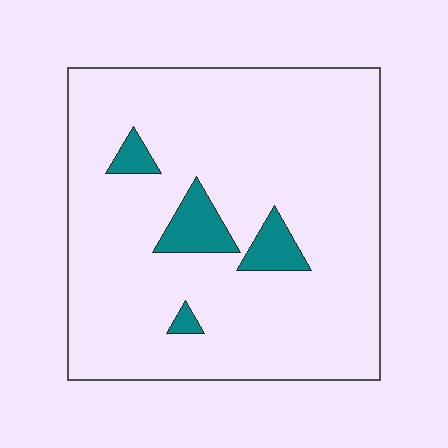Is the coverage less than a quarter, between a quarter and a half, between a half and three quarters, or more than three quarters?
Less than a quarter.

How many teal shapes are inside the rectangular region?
4.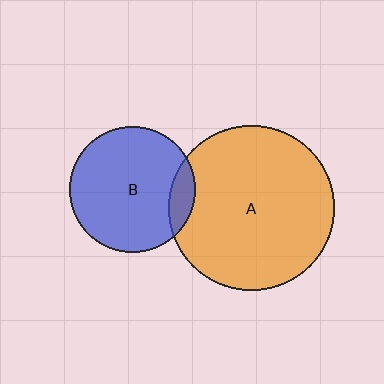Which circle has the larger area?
Circle A (orange).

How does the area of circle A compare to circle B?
Approximately 1.7 times.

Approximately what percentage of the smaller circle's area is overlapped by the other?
Approximately 10%.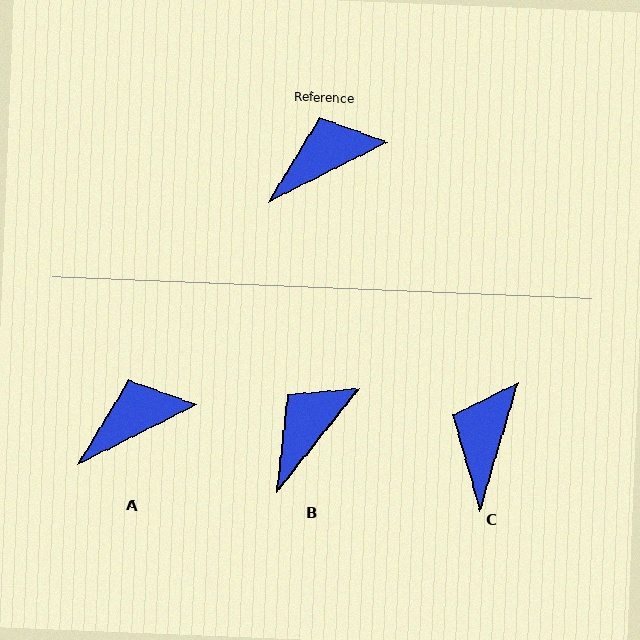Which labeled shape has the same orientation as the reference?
A.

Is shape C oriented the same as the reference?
No, it is off by about 47 degrees.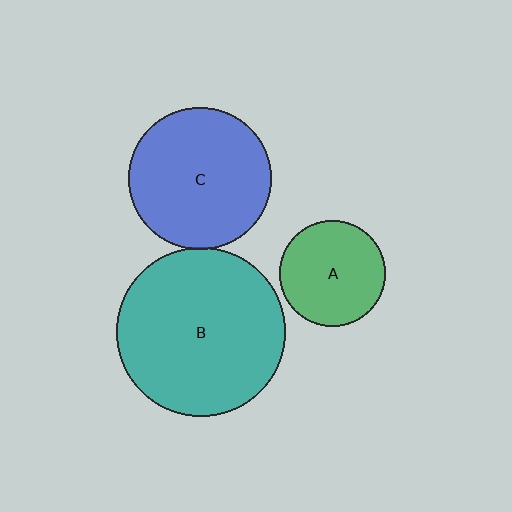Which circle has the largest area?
Circle B (teal).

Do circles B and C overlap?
Yes.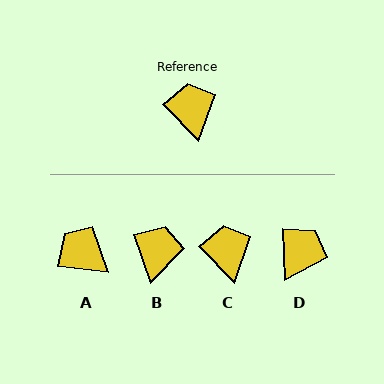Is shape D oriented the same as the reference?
No, it is off by about 43 degrees.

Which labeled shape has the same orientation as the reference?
C.